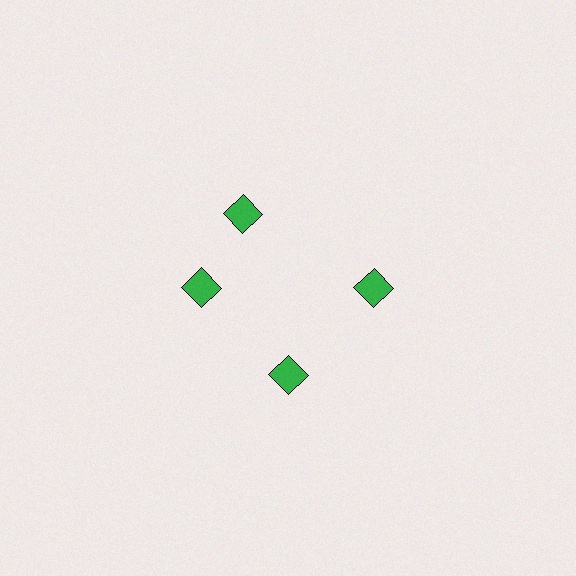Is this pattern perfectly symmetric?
No. The 4 green diamonds are arranged in a ring, but one element near the 12 o'clock position is rotated out of alignment along the ring, breaking the 4-fold rotational symmetry.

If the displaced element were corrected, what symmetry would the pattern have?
It would have 4-fold rotational symmetry — the pattern would map onto itself every 90 degrees.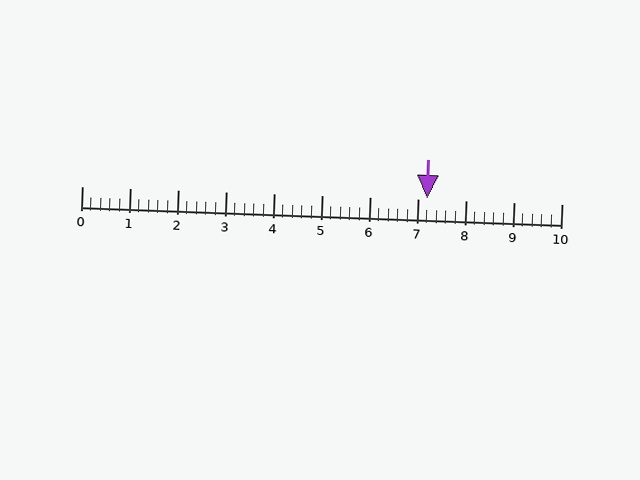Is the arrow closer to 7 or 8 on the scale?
The arrow is closer to 7.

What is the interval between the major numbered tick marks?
The major tick marks are spaced 1 units apart.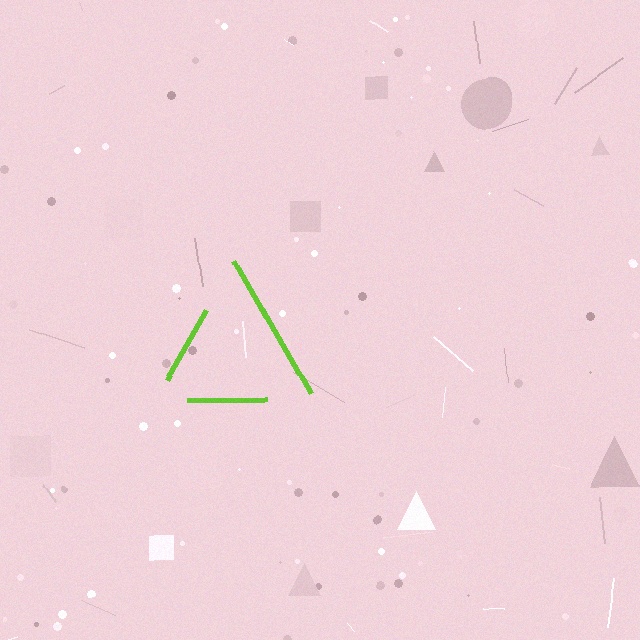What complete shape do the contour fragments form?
The contour fragments form a triangle.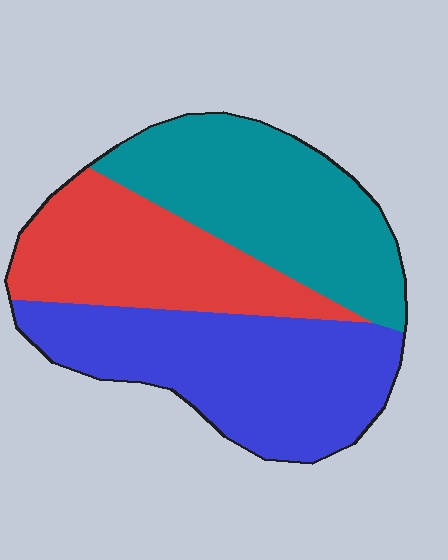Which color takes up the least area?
Red, at roughly 30%.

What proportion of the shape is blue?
Blue covers 38% of the shape.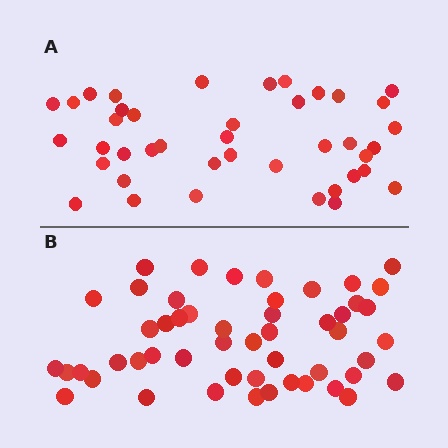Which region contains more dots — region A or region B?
Region B (the bottom region) has more dots.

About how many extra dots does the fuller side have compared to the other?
Region B has roughly 10 or so more dots than region A.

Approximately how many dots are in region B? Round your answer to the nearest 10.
About 50 dots. (The exact count is 51, which rounds to 50.)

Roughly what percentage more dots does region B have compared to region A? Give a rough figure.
About 25% more.